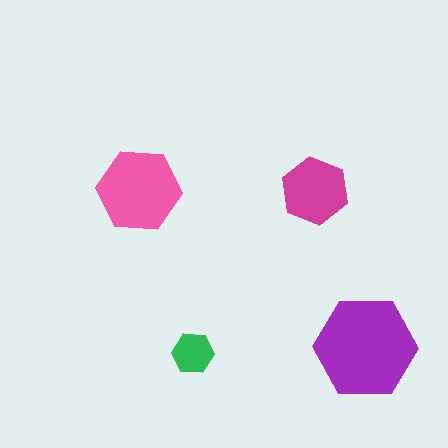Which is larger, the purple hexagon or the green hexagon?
The purple one.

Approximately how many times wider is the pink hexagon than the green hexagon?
About 2 times wider.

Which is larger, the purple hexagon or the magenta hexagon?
The purple one.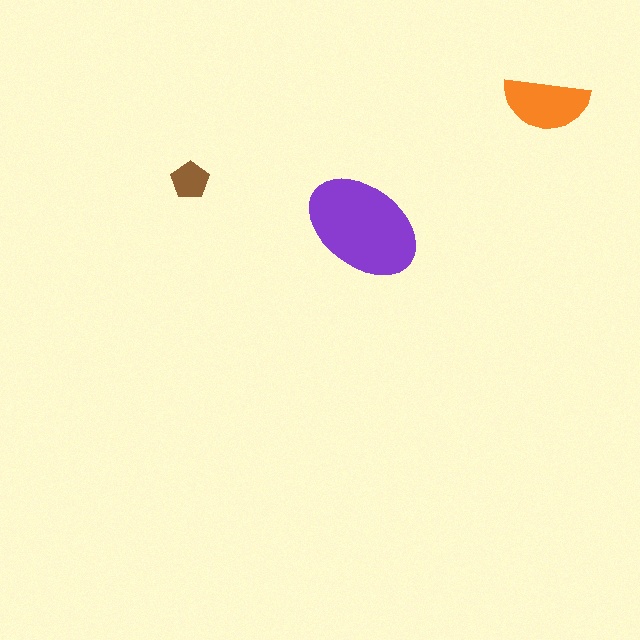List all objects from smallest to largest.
The brown pentagon, the orange semicircle, the purple ellipse.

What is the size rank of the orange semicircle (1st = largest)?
2nd.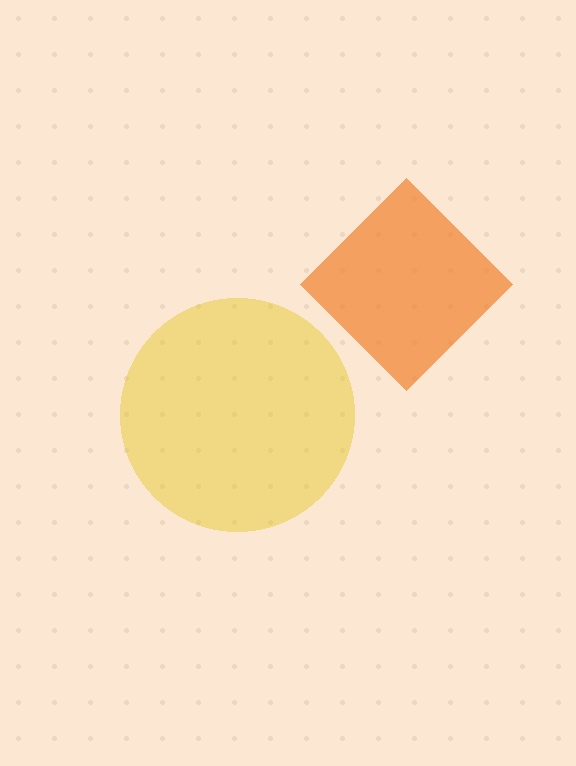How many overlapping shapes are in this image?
There are 2 overlapping shapes in the image.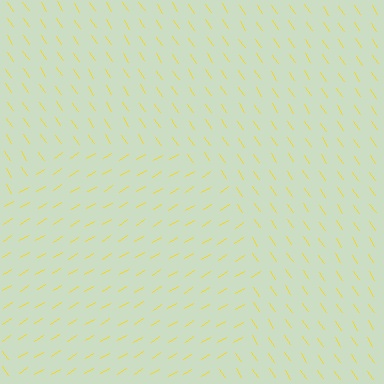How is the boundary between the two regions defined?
The boundary is defined purely by a change in line orientation (approximately 88 degrees difference). All lines are the same color and thickness.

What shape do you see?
I see a circle.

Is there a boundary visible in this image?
Yes, there is a texture boundary formed by a change in line orientation.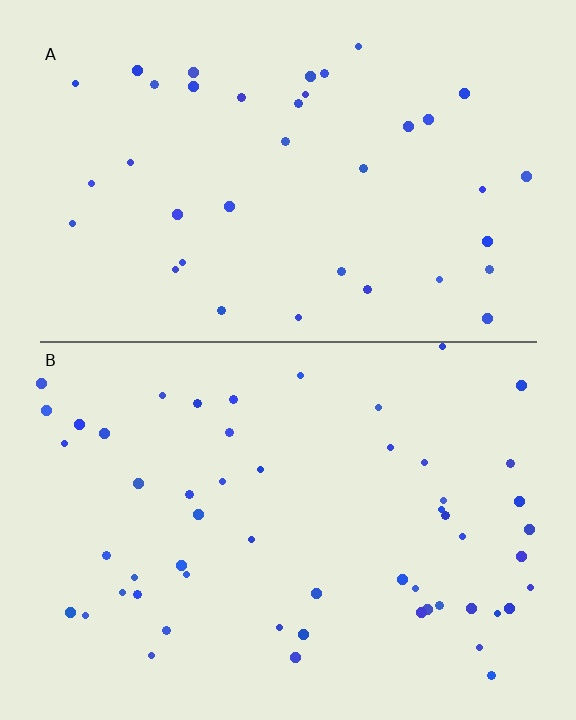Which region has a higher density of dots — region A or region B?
B (the bottom).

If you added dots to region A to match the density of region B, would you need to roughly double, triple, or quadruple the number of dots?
Approximately double.